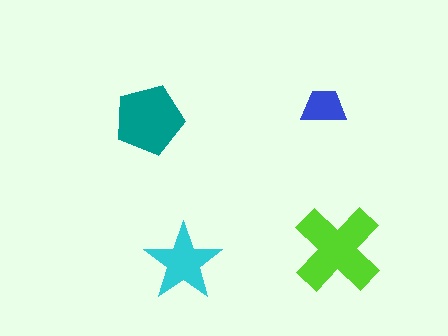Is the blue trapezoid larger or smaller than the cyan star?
Smaller.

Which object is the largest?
The lime cross.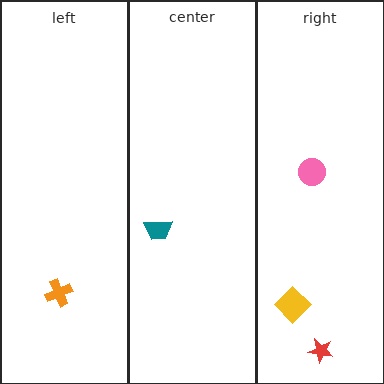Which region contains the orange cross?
The left region.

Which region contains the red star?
The right region.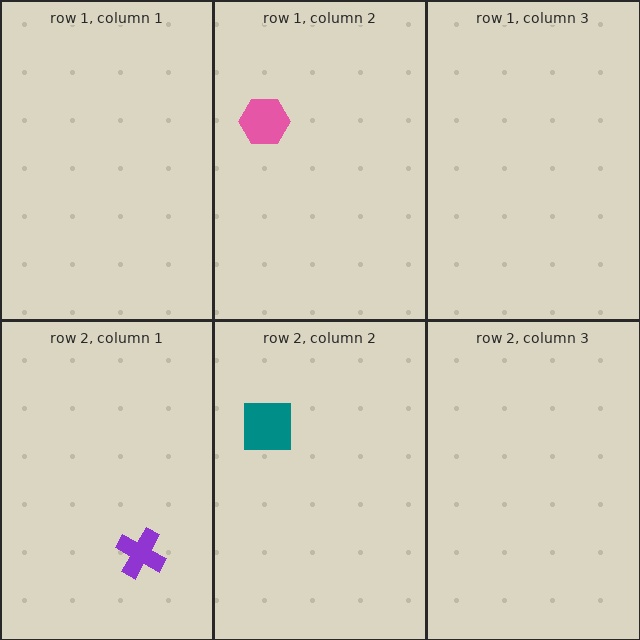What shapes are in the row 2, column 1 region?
The purple cross.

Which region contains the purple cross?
The row 2, column 1 region.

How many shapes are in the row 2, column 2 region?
1.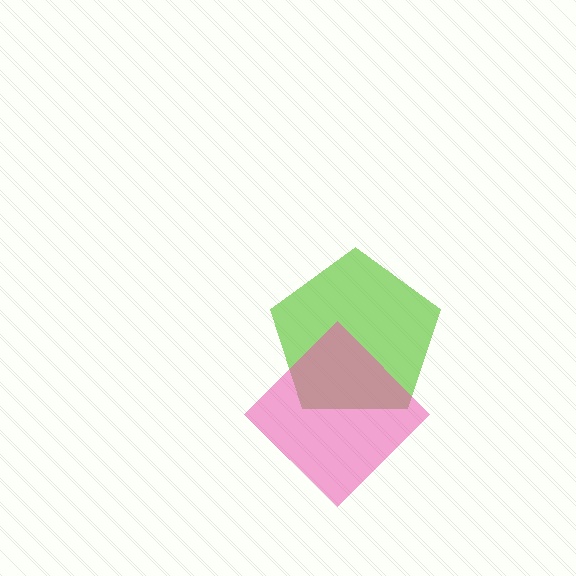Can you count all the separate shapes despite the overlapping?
Yes, there are 2 separate shapes.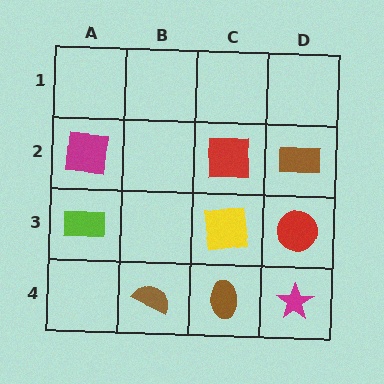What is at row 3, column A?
A lime rectangle.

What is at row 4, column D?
A magenta star.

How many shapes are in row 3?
3 shapes.